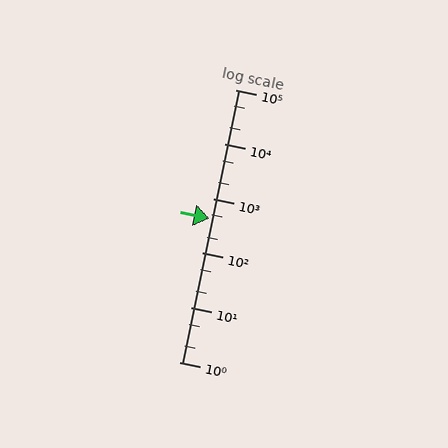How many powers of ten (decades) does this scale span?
The scale spans 5 decades, from 1 to 100000.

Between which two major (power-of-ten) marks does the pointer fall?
The pointer is between 100 and 1000.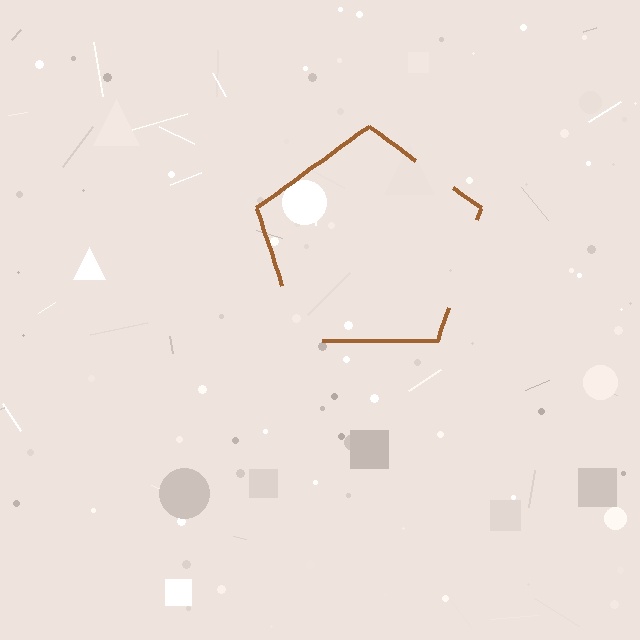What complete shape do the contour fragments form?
The contour fragments form a pentagon.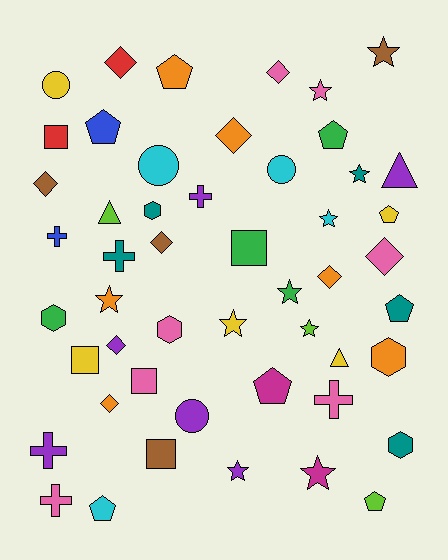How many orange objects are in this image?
There are 6 orange objects.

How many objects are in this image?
There are 50 objects.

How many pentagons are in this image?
There are 8 pentagons.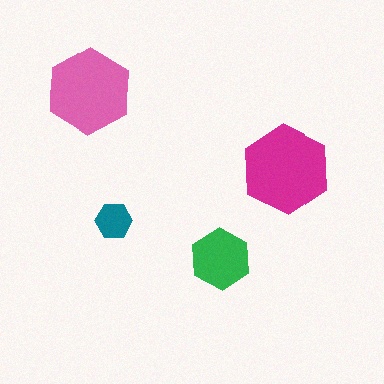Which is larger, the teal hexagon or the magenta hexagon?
The magenta one.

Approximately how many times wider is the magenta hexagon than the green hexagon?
About 1.5 times wider.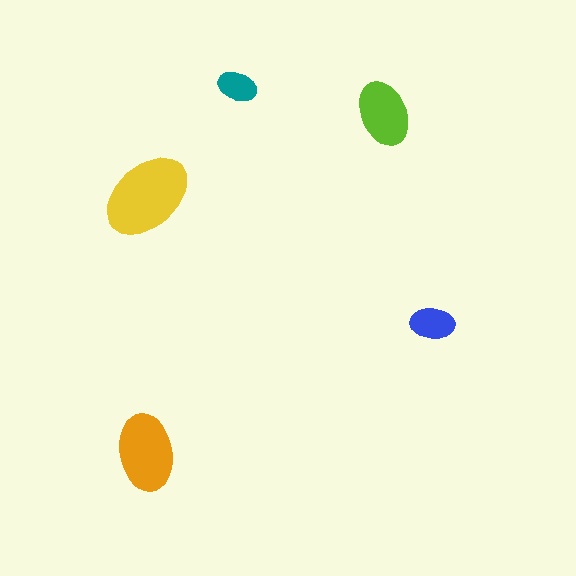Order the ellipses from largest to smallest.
the yellow one, the orange one, the lime one, the blue one, the teal one.